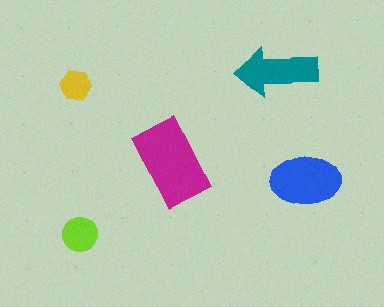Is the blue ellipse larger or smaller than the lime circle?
Larger.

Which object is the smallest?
The yellow hexagon.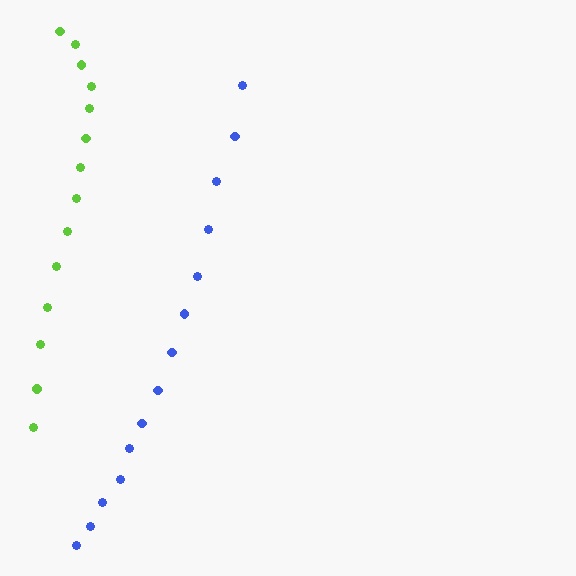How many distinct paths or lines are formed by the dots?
There are 2 distinct paths.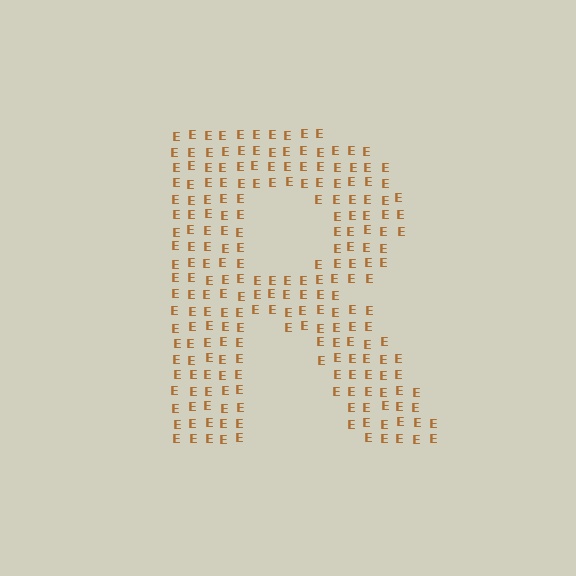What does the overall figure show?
The overall figure shows the letter R.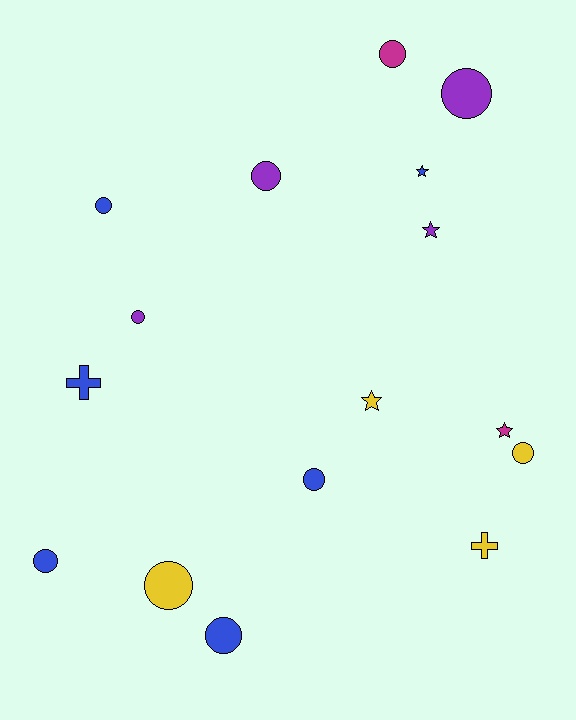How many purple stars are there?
There is 1 purple star.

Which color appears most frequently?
Blue, with 6 objects.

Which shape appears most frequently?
Circle, with 10 objects.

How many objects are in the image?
There are 16 objects.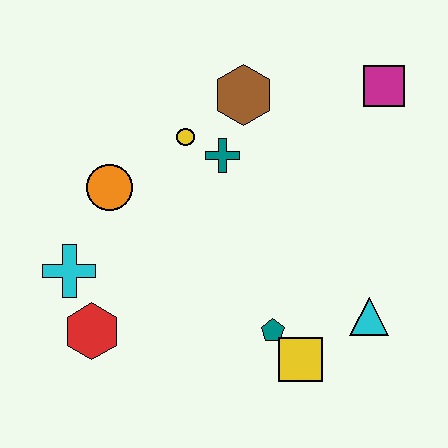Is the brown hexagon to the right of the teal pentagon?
No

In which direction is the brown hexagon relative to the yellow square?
The brown hexagon is above the yellow square.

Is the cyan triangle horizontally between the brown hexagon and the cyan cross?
No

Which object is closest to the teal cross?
The yellow circle is closest to the teal cross.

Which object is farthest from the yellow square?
The magenta square is farthest from the yellow square.